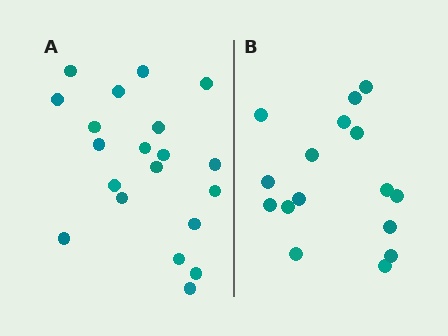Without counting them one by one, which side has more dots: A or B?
Region A (the left region) has more dots.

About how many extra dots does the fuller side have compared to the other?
Region A has about 4 more dots than region B.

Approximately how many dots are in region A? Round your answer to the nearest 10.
About 20 dots.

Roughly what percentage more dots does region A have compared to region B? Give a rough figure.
About 25% more.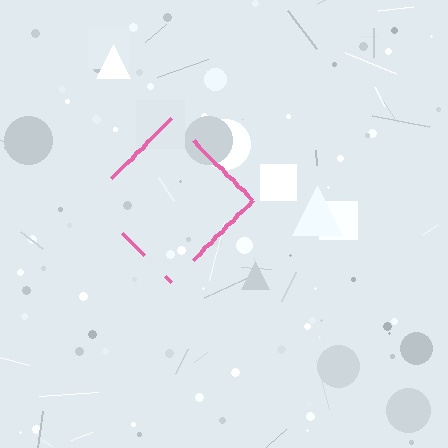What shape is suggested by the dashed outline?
The dashed outline suggests a diamond.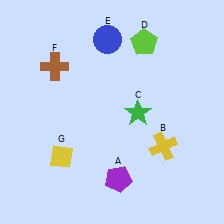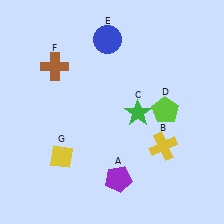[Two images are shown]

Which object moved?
The lime pentagon (D) moved down.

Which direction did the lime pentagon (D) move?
The lime pentagon (D) moved down.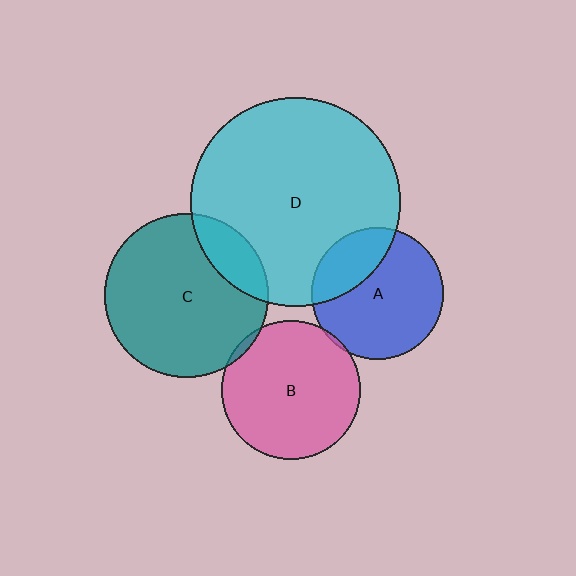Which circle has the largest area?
Circle D (cyan).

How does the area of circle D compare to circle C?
Approximately 1.6 times.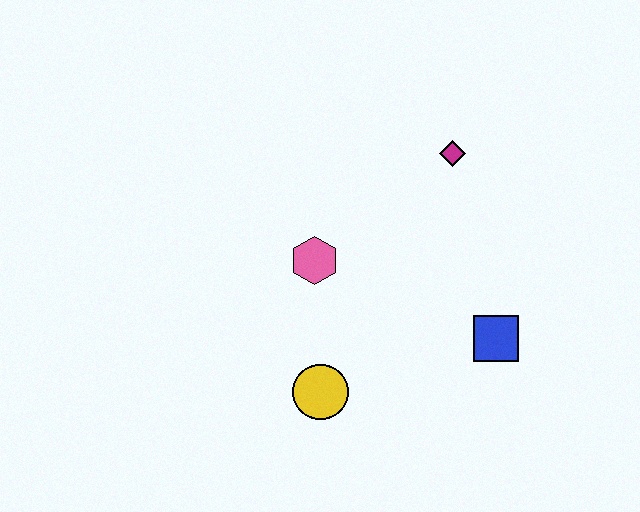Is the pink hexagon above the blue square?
Yes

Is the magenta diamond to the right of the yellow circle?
Yes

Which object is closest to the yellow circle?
The pink hexagon is closest to the yellow circle.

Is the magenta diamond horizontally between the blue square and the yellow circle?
Yes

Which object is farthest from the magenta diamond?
The yellow circle is farthest from the magenta diamond.